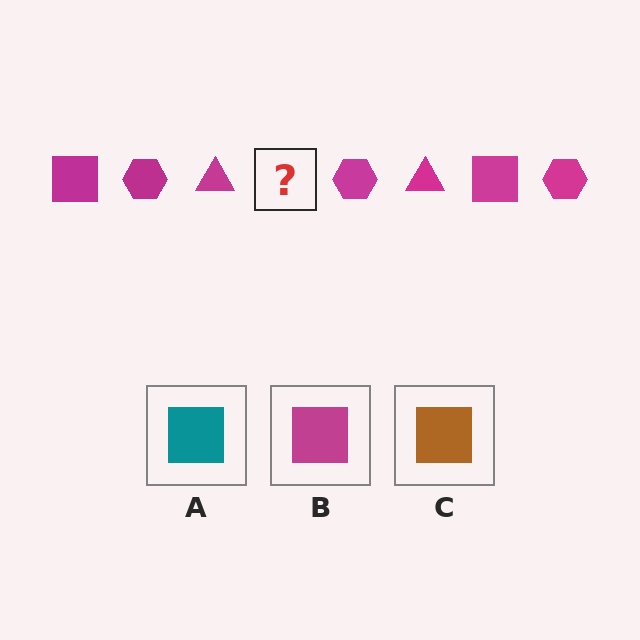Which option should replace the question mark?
Option B.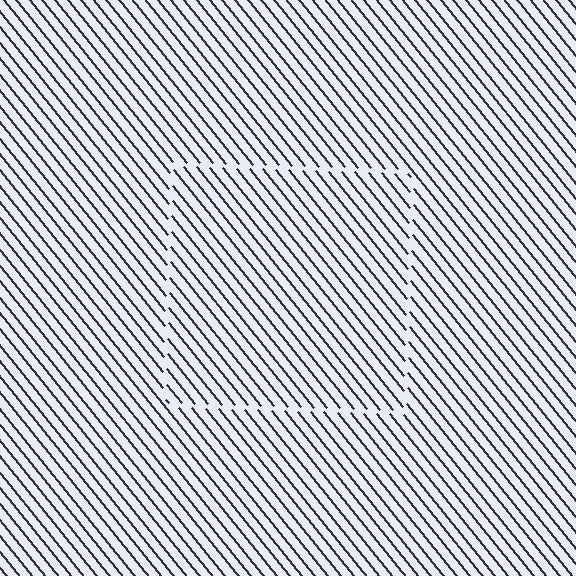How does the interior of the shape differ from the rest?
The interior of the shape contains the same grating, shifted by half a period — the contour is defined by the phase discontinuity where line-ends from the inner and outer gratings abut.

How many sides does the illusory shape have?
4 sides — the line-ends trace a square.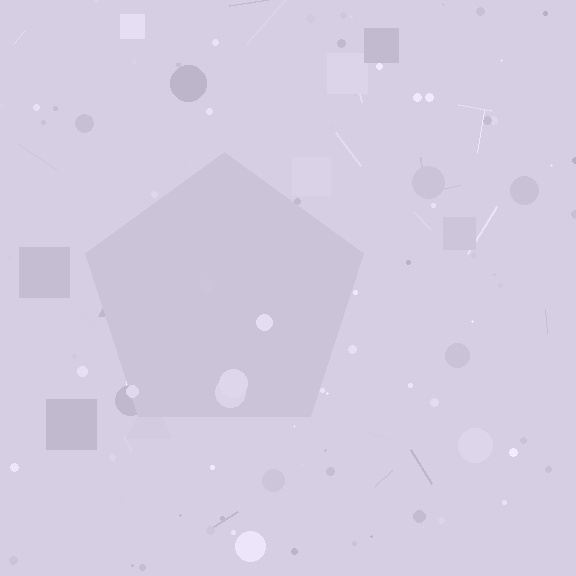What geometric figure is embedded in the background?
A pentagon is embedded in the background.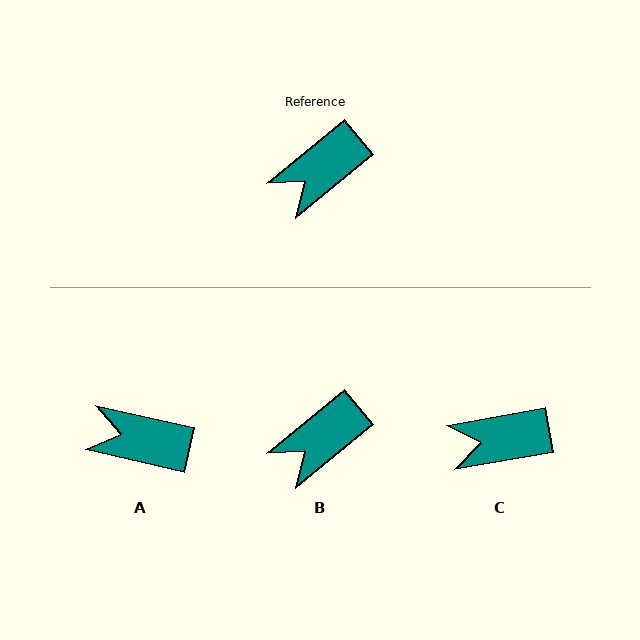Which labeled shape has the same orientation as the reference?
B.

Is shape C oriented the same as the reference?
No, it is off by about 29 degrees.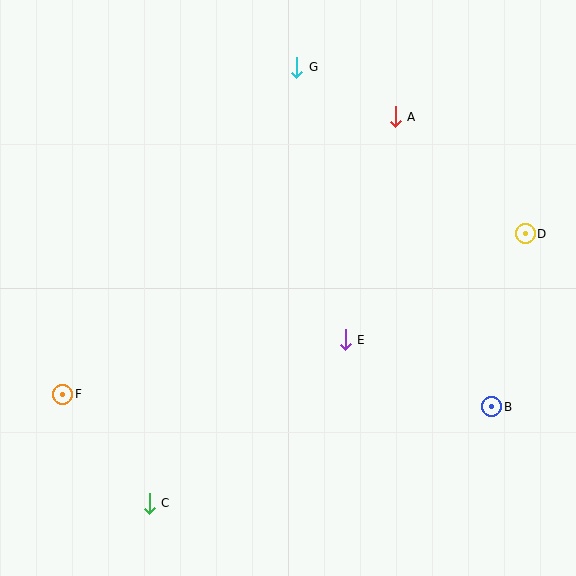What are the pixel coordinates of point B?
Point B is at (492, 407).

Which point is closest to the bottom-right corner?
Point B is closest to the bottom-right corner.